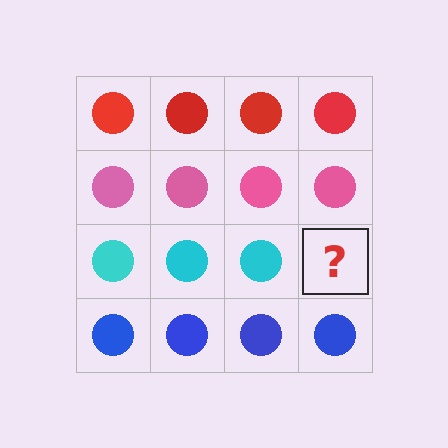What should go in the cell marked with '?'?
The missing cell should contain a cyan circle.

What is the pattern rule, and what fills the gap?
The rule is that each row has a consistent color. The gap should be filled with a cyan circle.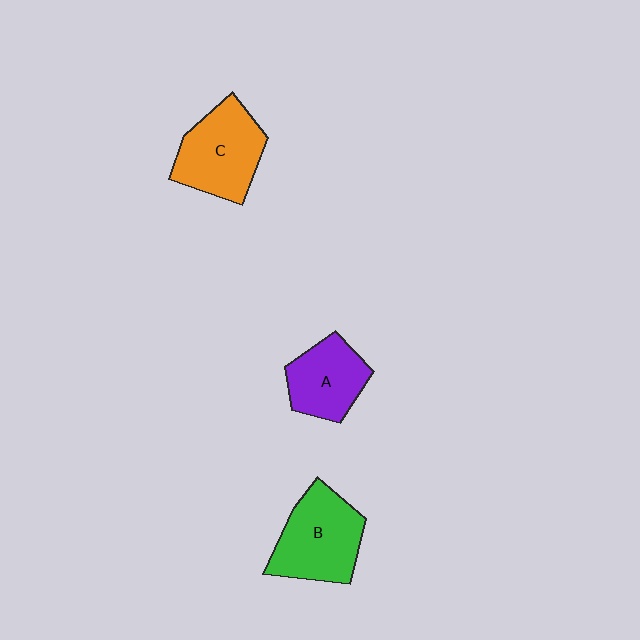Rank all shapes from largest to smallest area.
From largest to smallest: B (green), C (orange), A (purple).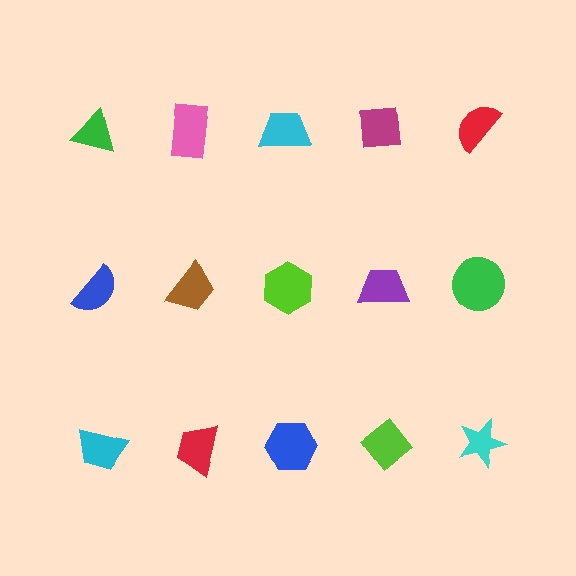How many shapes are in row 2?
5 shapes.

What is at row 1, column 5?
A red semicircle.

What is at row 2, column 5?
A green circle.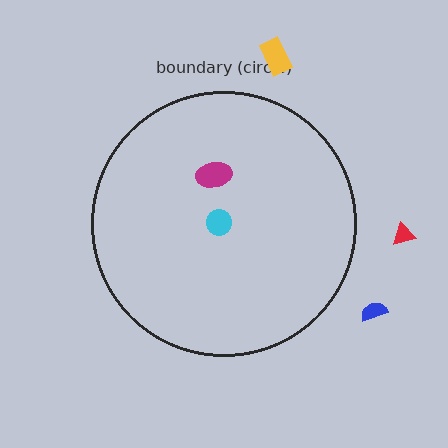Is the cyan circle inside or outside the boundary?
Inside.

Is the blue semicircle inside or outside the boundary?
Outside.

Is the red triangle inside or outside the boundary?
Outside.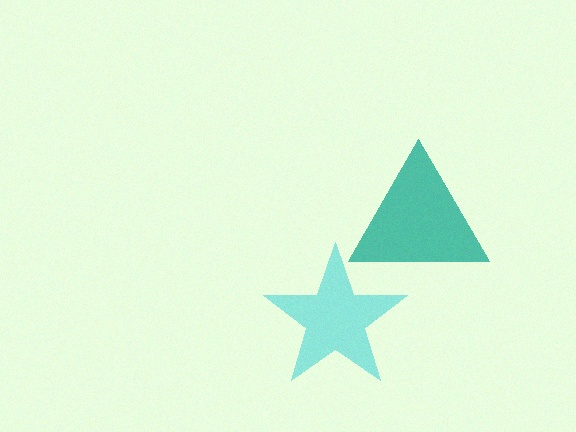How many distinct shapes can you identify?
There are 2 distinct shapes: a teal triangle, a cyan star.